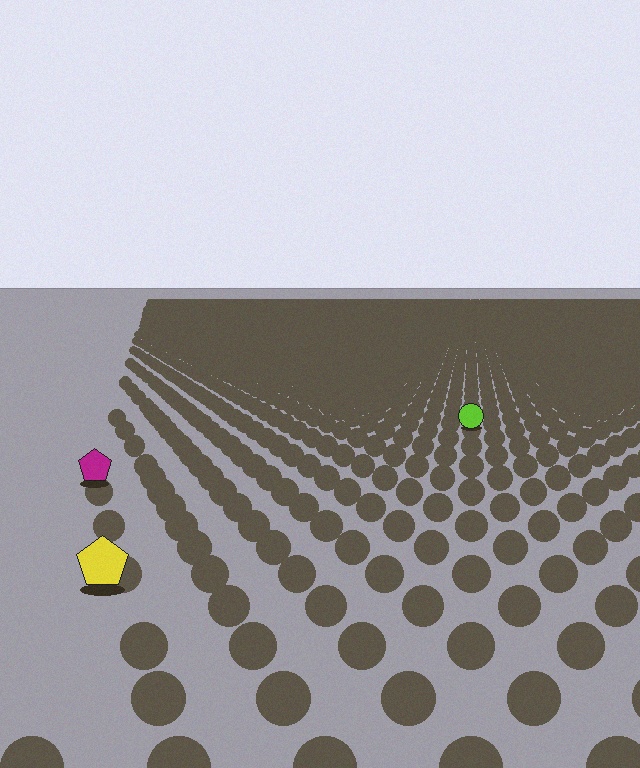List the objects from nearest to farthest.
From nearest to farthest: the yellow pentagon, the magenta pentagon, the lime circle.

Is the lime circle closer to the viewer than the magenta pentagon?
No. The magenta pentagon is closer — you can tell from the texture gradient: the ground texture is coarser near it.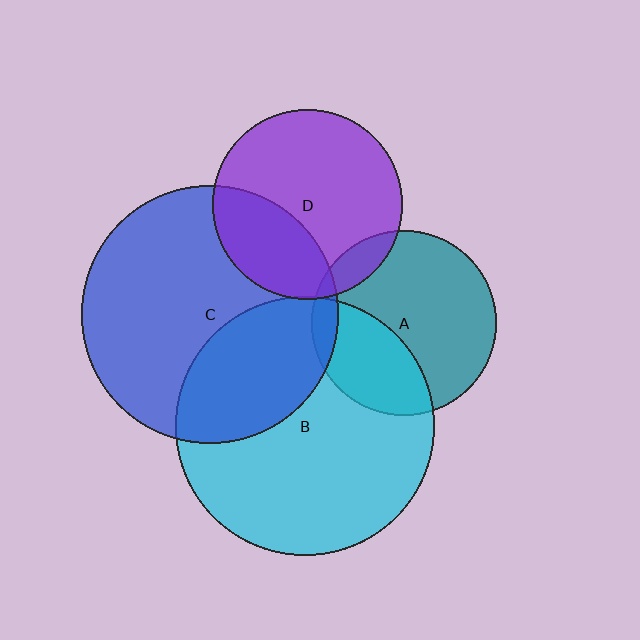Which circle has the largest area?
Circle B (cyan).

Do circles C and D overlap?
Yes.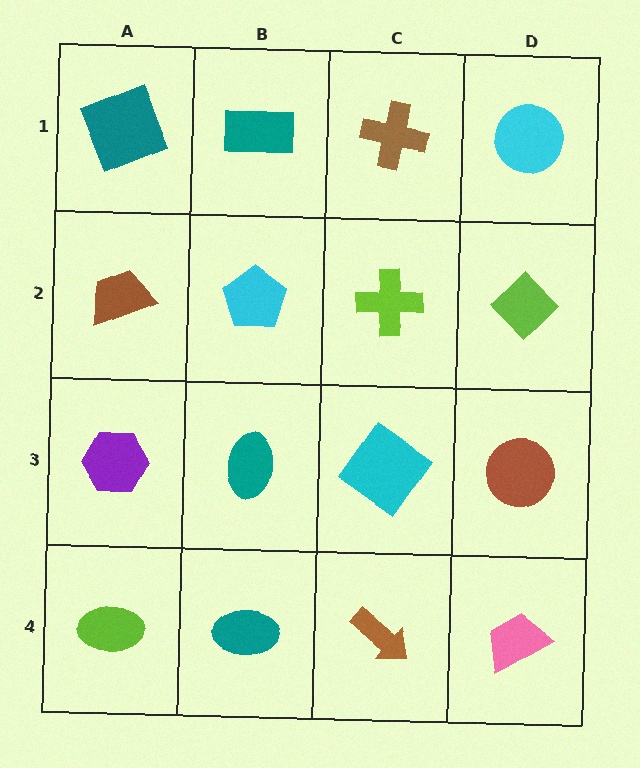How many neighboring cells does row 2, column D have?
3.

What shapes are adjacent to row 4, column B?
A teal ellipse (row 3, column B), a lime ellipse (row 4, column A), a brown arrow (row 4, column C).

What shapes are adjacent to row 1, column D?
A lime diamond (row 2, column D), a brown cross (row 1, column C).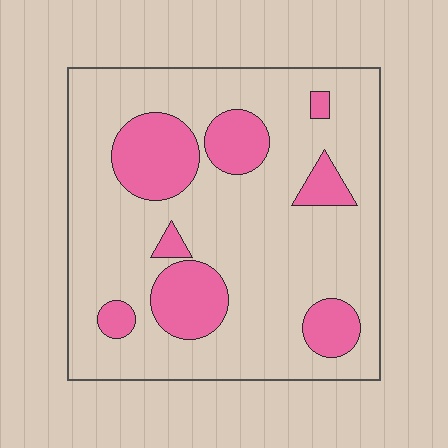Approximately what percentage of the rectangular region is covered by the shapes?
Approximately 20%.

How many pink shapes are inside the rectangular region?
8.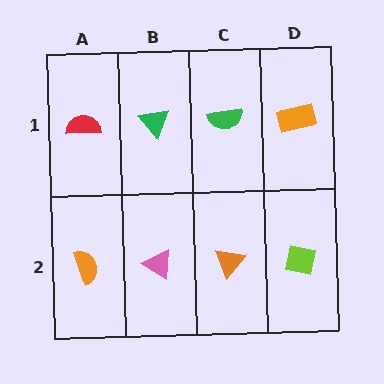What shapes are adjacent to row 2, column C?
A green semicircle (row 1, column C), a pink triangle (row 2, column B), a lime square (row 2, column D).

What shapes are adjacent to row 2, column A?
A red semicircle (row 1, column A), a pink triangle (row 2, column B).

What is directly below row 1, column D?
A lime square.